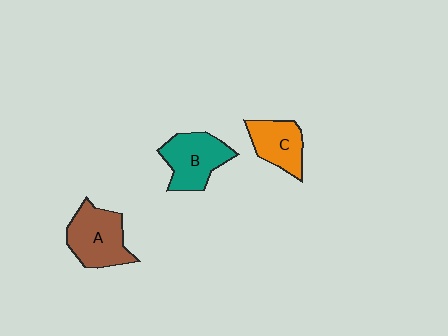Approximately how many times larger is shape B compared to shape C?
Approximately 1.3 times.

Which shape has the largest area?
Shape A (brown).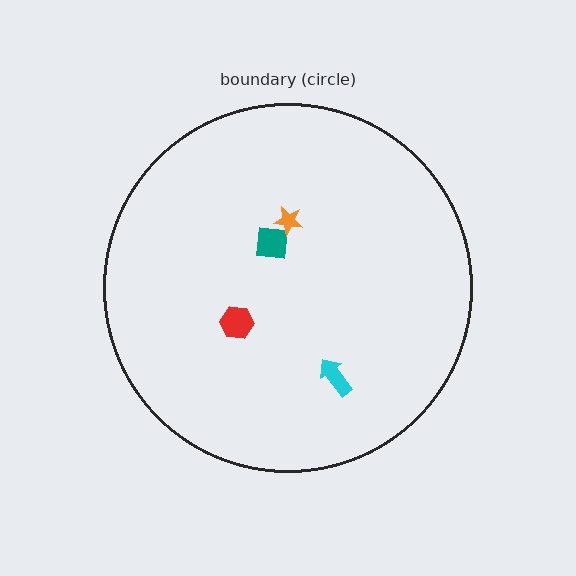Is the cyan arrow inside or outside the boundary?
Inside.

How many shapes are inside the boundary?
4 inside, 0 outside.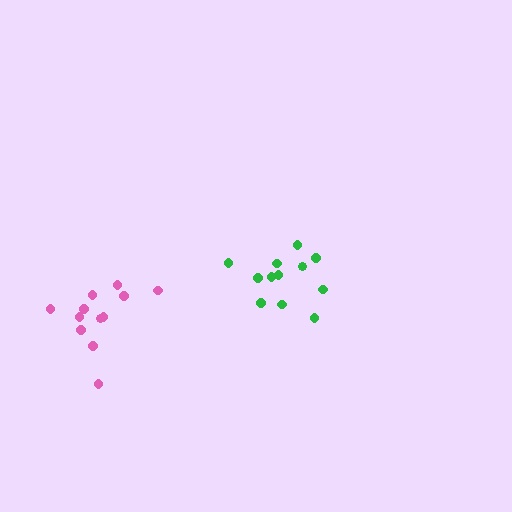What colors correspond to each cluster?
The clusters are colored: green, pink.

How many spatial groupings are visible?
There are 2 spatial groupings.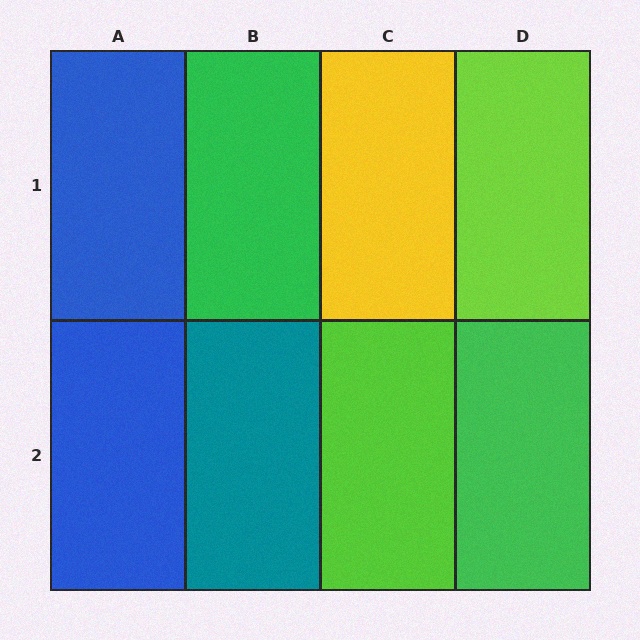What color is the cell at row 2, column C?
Lime.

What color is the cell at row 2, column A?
Blue.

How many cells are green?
2 cells are green.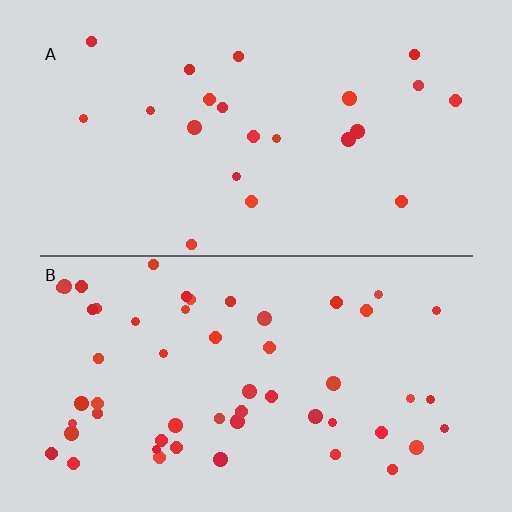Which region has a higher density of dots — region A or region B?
B (the bottom).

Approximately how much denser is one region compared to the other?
Approximately 2.4× — region B over region A.